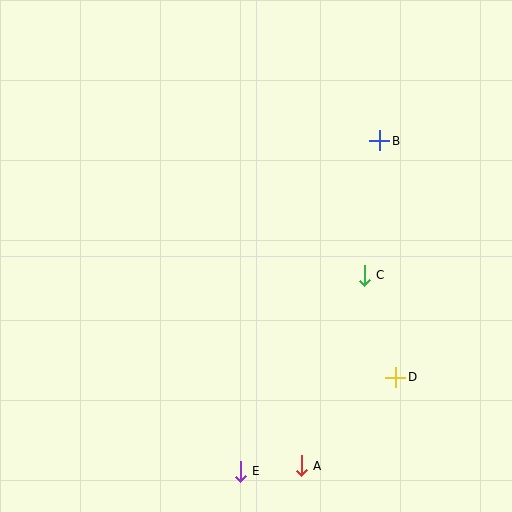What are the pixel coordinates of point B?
Point B is at (380, 141).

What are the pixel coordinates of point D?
Point D is at (396, 377).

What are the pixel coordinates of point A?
Point A is at (301, 466).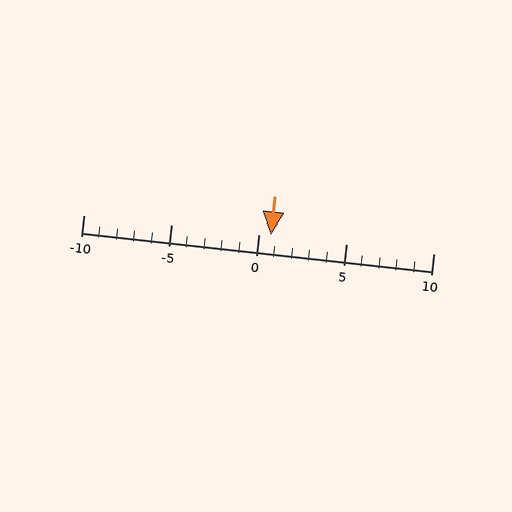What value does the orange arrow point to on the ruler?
The orange arrow points to approximately 1.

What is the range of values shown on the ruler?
The ruler shows values from -10 to 10.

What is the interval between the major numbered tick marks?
The major tick marks are spaced 5 units apart.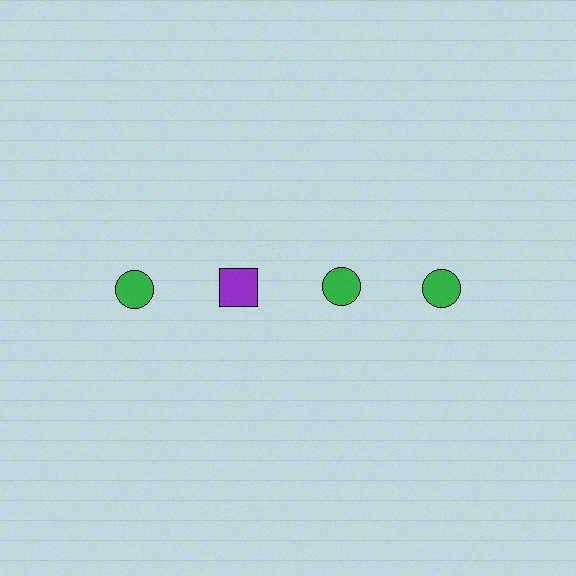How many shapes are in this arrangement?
There are 4 shapes arranged in a grid pattern.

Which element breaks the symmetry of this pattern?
The purple square in the top row, second from left column breaks the symmetry. All other shapes are green circles.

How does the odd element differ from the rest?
It differs in both color (purple instead of green) and shape (square instead of circle).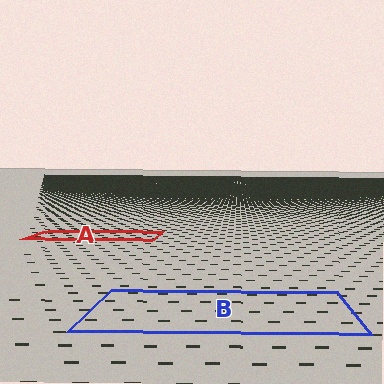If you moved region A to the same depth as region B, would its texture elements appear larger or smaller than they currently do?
They would appear larger. At a closer depth, the same texture elements are projected at a bigger on-screen size.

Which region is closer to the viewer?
Region B is closer. The texture elements there are larger and more spread out.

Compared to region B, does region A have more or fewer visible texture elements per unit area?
Region A has more texture elements per unit area — they are packed more densely because it is farther away.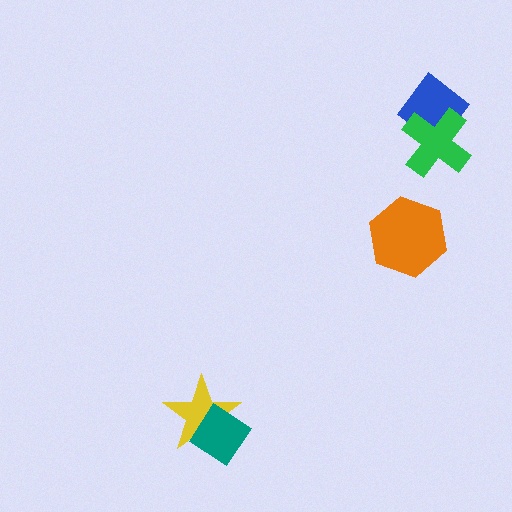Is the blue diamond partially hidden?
Yes, it is partially covered by another shape.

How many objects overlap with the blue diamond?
1 object overlaps with the blue diamond.